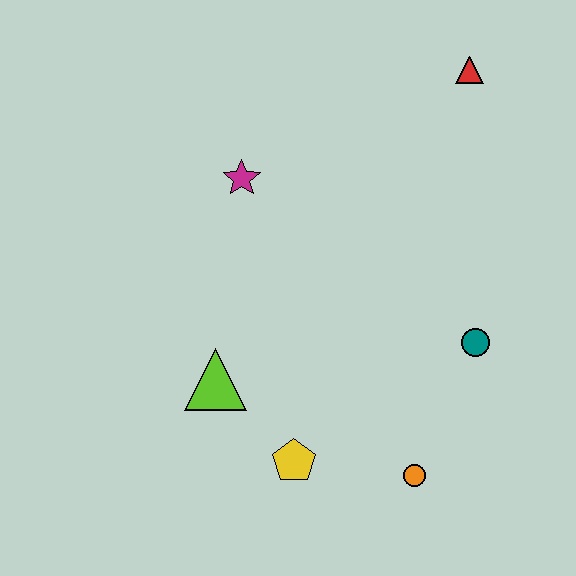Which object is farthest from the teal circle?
The magenta star is farthest from the teal circle.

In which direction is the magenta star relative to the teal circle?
The magenta star is to the left of the teal circle.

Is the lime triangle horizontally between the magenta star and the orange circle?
No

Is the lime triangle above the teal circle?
No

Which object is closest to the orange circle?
The yellow pentagon is closest to the orange circle.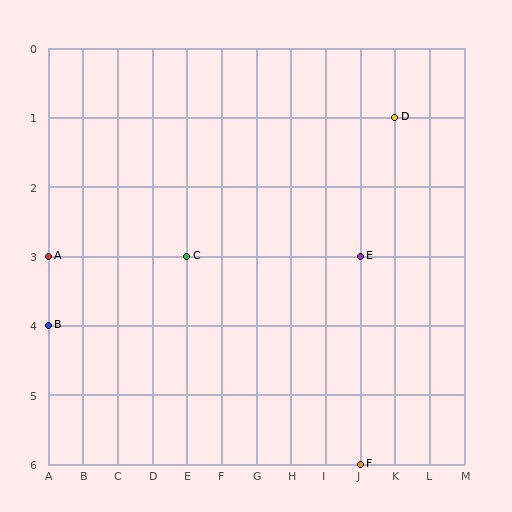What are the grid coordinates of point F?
Point F is at grid coordinates (J, 6).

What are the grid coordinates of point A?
Point A is at grid coordinates (A, 3).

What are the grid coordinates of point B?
Point B is at grid coordinates (A, 4).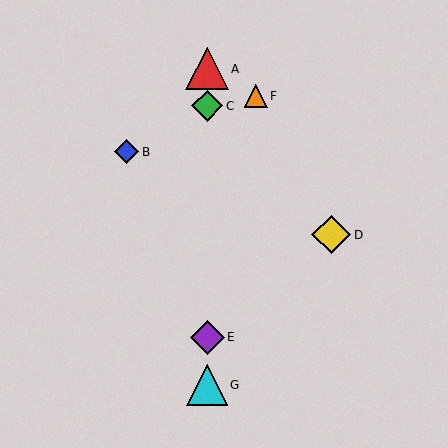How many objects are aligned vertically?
4 objects (A, C, E, G) are aligned vertically.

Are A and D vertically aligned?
No, A is at x≈207 and D is at x≈331.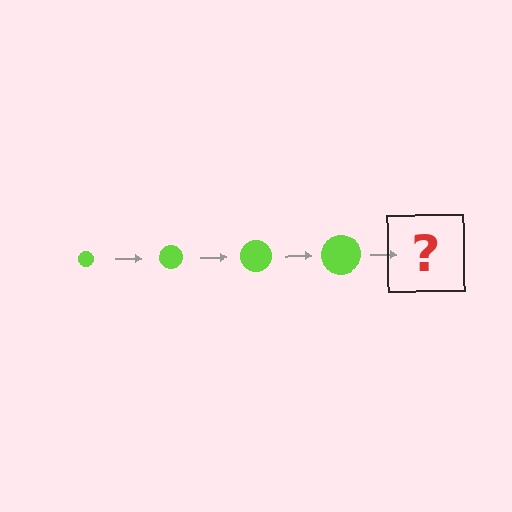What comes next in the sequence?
The next element should be a lime circle, larger than the previous one.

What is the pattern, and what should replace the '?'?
The pattern is that the circle gets progressively larger each step. The '?' should be a lime circle, larger than the previous one.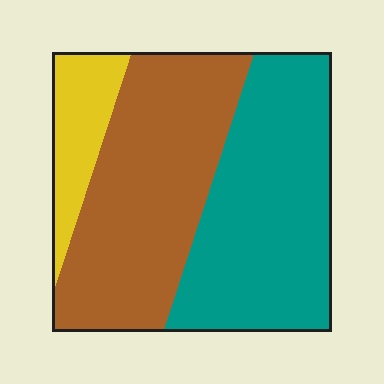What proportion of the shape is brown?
Brown covers roughly 45% of the shape.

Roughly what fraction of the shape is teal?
Teal takes up about two fifths (2/5) of the shape.